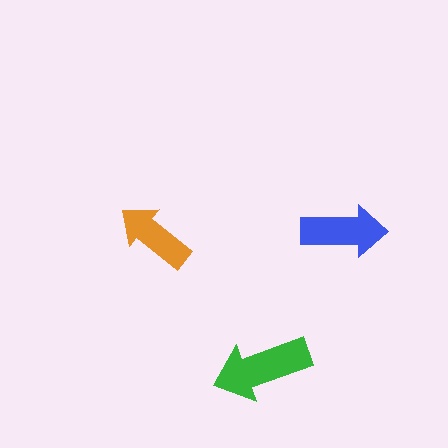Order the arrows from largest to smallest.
the green one, the blue one, the orange one.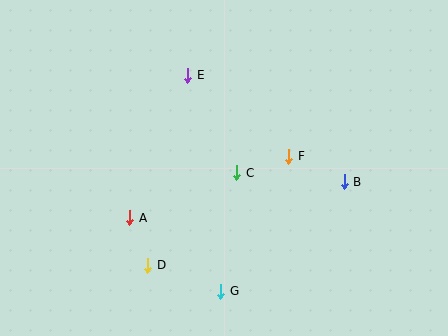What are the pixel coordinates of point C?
Point C is at (237, 173).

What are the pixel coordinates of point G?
Point G is at (221, 291).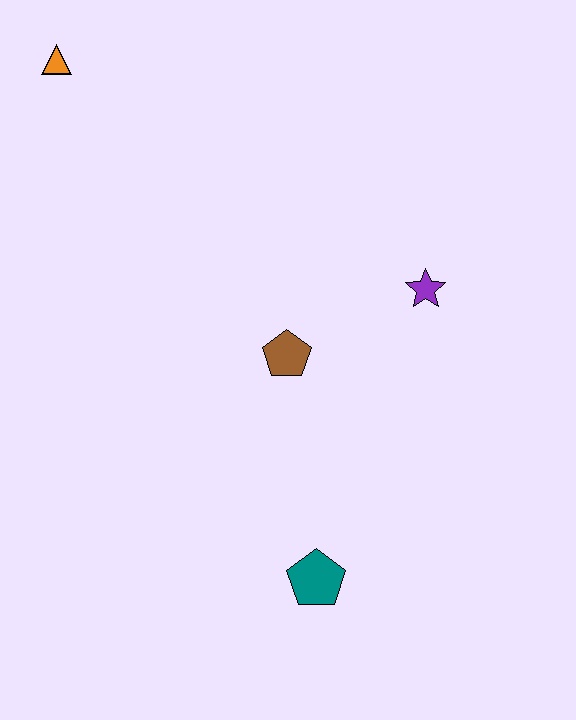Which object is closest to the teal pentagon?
The brown pentagon is closest to the teal pentagon.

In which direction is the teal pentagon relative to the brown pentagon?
The teal pentagon is below the brown pentagon.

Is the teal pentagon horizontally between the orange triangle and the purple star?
Yes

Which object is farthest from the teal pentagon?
The orange triangle is farthest from the teal pentagon.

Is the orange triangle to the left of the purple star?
Yes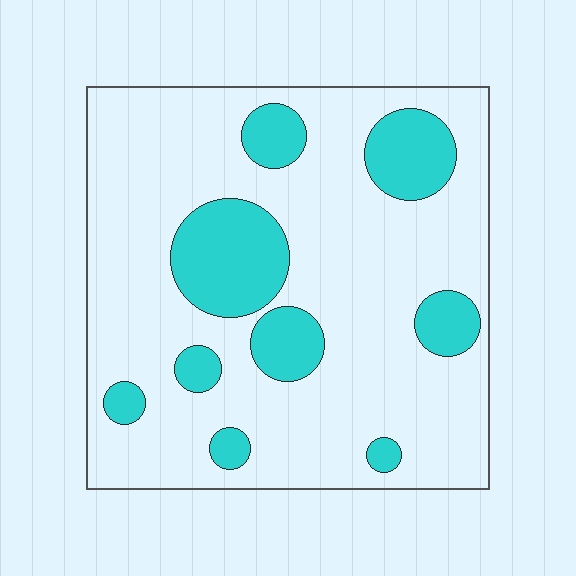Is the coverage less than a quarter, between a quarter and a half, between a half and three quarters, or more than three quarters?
Less than a quarter.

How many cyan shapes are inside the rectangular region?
9.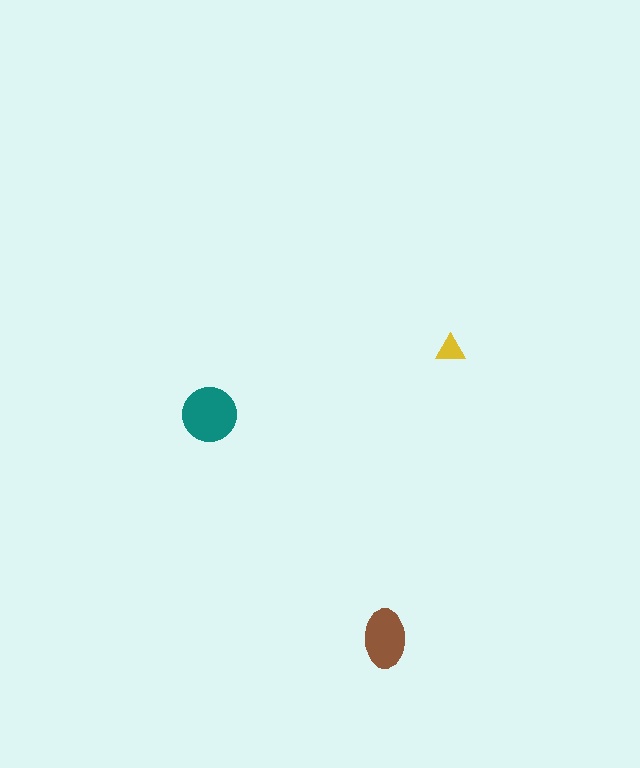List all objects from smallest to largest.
The yellow triangle, the brown ellipse, the teal circle.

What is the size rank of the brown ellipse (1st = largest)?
2nd.